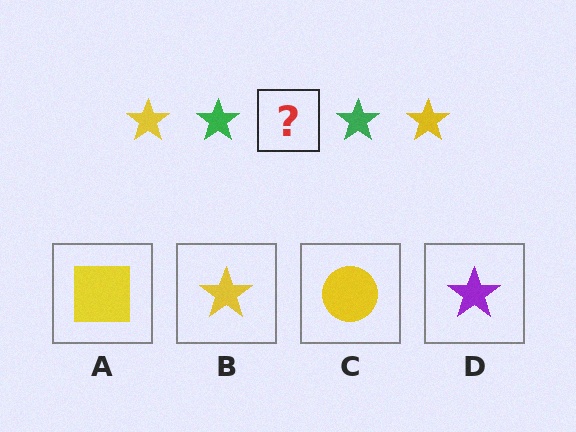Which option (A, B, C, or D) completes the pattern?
B.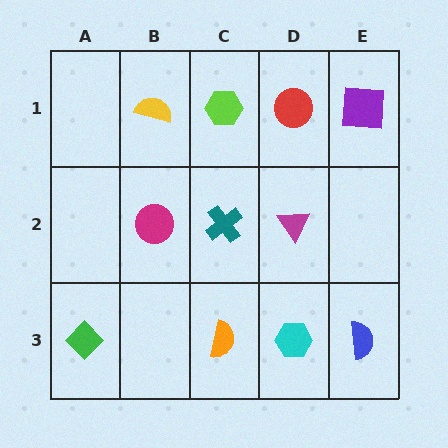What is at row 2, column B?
A magenta circle.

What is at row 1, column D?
A red circle.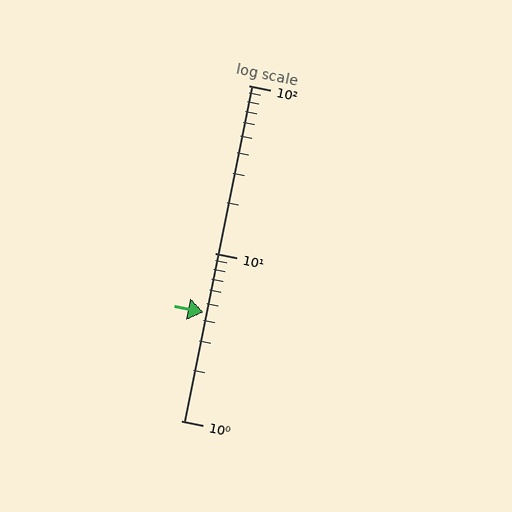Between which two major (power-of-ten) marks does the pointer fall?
The pointer is between 1 and 10.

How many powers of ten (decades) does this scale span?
The scale spans 2 decades, from 1 to 100.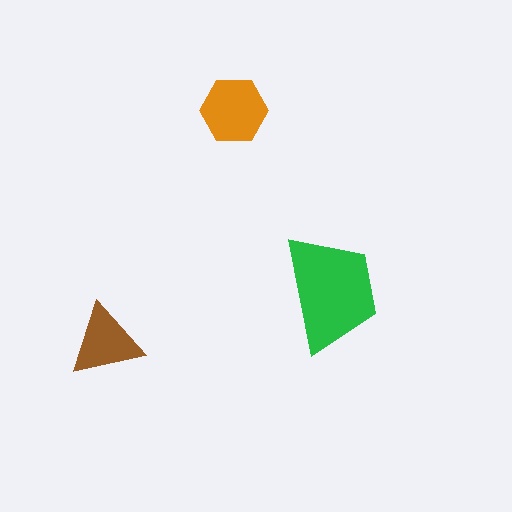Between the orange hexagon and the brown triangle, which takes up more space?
The orange hexagon.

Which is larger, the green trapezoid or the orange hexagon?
The green trapezoid.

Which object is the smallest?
The brown triangle.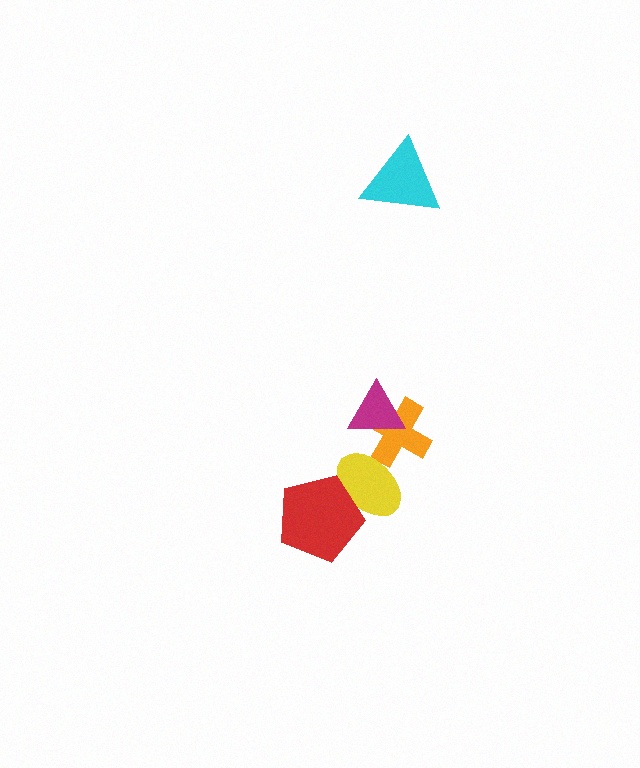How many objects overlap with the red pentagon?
1 object overlaps with the red pentagon.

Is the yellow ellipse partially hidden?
Yes, it is partially covered by another shape.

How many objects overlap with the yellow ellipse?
2 objects overlap with the yellow ellipse.